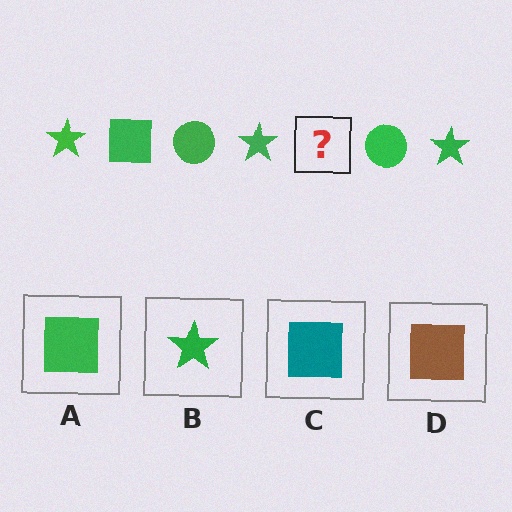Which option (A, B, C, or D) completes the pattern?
A.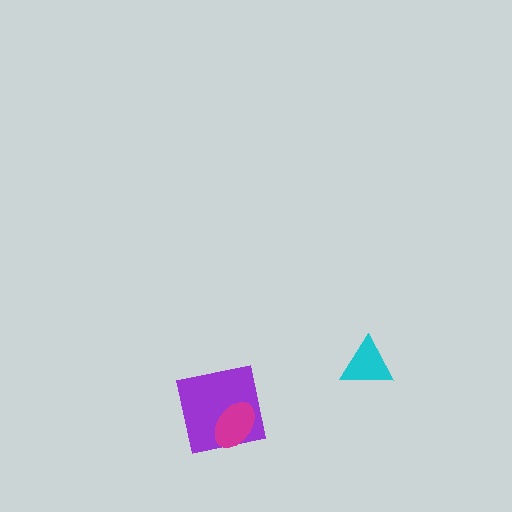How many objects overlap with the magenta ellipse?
1 object overlaps with the magenta ellipse.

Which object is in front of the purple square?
The magenta ellipse is in front of the purple square.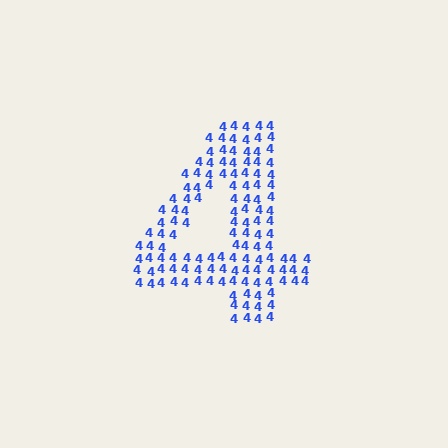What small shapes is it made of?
It is made of small digit 4's.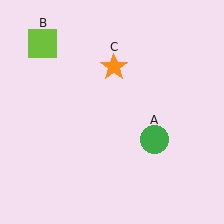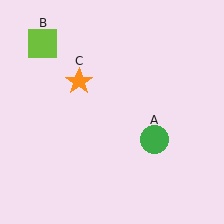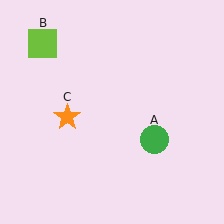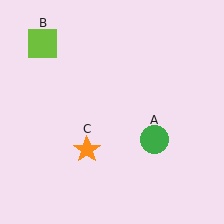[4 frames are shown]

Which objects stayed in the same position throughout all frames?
Green circle (object A) and lime square (object B) remained stationary.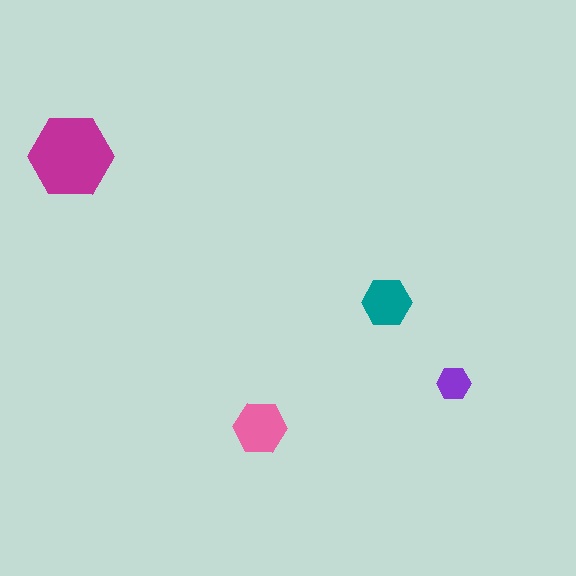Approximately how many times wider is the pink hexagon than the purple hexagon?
About 1.5 times wider.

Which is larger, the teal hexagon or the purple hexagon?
The teal one.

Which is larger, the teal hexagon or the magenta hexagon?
The magenta one.